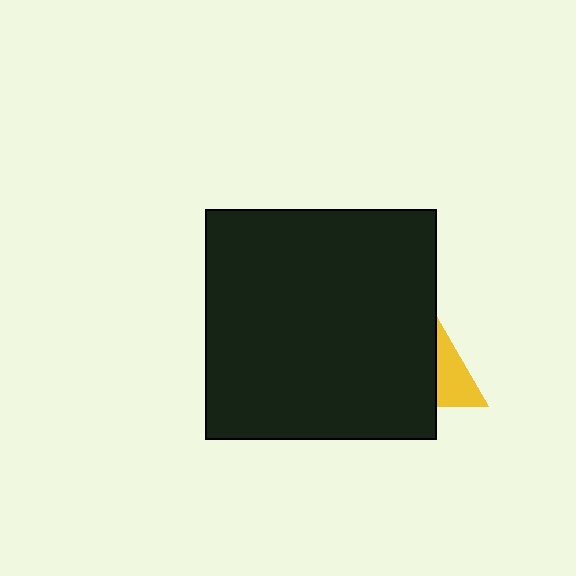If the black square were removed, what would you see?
You would see the complete yellow triangle.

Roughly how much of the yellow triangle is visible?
A small part of it is visible (roughly 38%).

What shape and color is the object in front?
The object in front is a black square.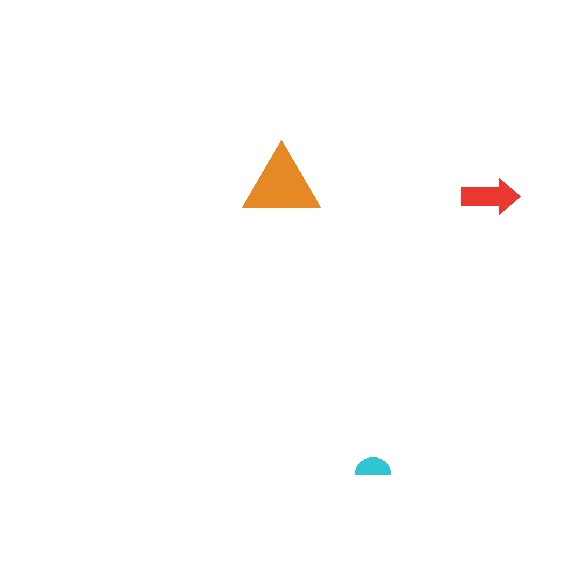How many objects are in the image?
There are 3 objects in the image.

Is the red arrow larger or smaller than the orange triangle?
Smaller.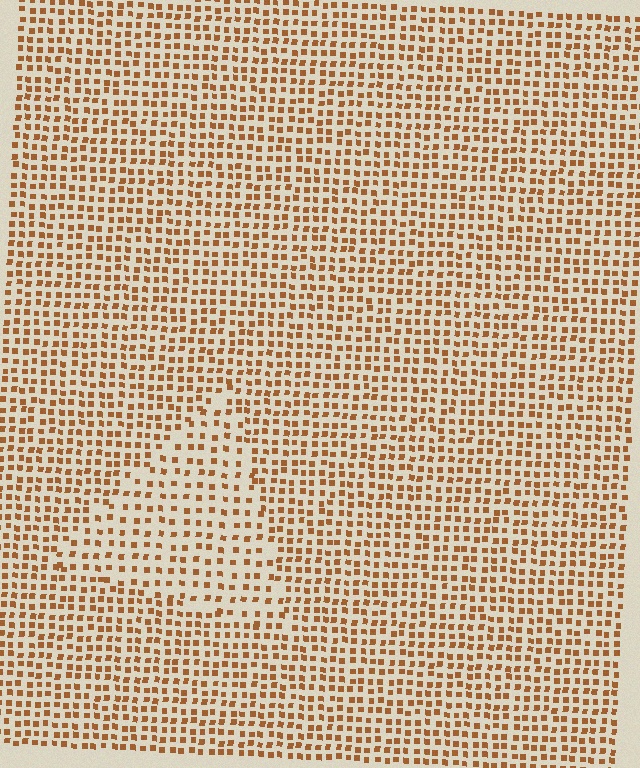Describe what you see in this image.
The image contains small brown elements arranged at two different densities. A triangle-shaped region is visible where the elements are less densely packed than the surrounding area.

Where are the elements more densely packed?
The elements are more densely packed outside the triangle boundary.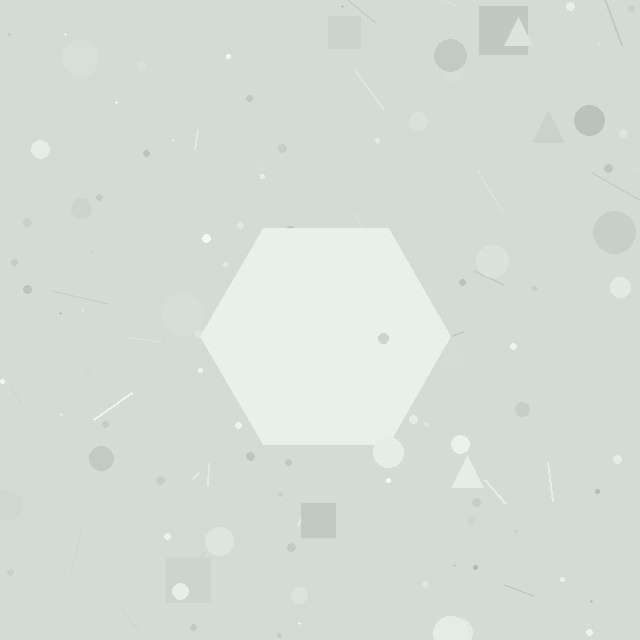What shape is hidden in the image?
A hexagon is hidden in the image.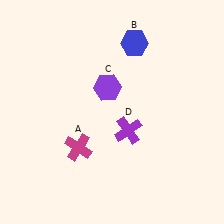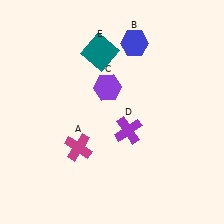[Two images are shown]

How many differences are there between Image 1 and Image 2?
There is 1 difference between the two images.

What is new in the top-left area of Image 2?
A teal square (E) was added in the top-left area of Image 2.